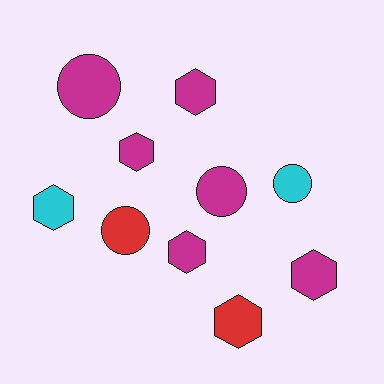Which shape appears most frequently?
Hexagon, with 6 objects.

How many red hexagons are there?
There is 1 red hexagon.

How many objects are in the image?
There are 10 objects.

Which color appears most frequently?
Magenta, with 6 objects.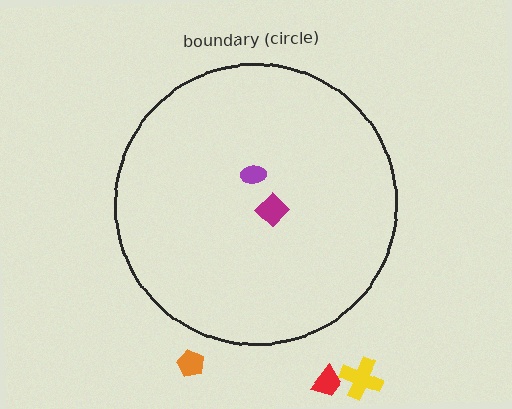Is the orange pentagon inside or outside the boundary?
Outside.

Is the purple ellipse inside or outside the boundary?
Inside.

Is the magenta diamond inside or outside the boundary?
Inside.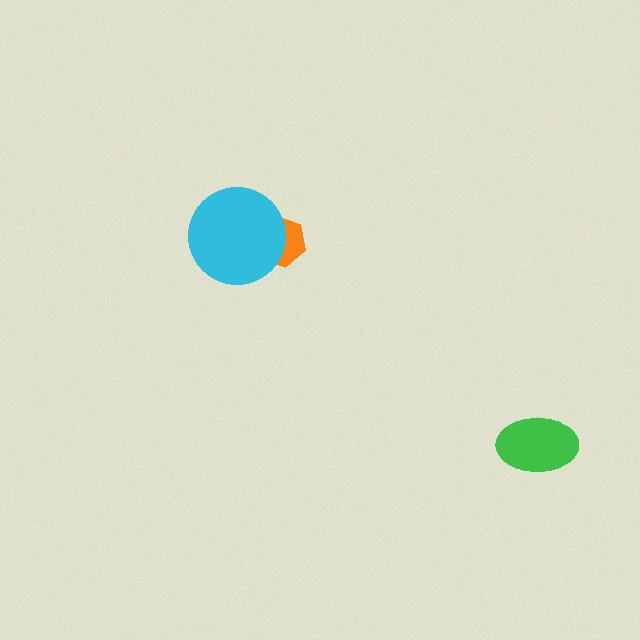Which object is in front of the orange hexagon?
The cyan circle is in front of the orange hexagon.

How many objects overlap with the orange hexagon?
1 object overlaps with the orange hexagon.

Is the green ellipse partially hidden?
No, no other shape covers it.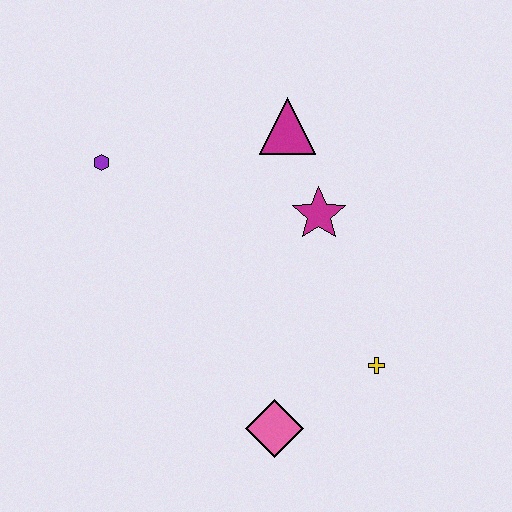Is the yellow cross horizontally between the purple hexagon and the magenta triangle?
No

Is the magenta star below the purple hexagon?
Yes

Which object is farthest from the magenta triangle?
The pink diamond is farthest from the magenta triangle.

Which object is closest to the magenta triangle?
The magenta star is closest to the magenta triangle.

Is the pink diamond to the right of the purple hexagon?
Yes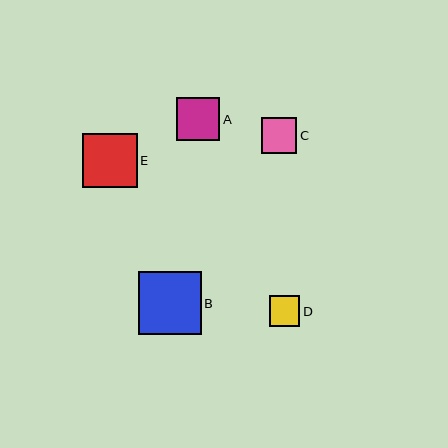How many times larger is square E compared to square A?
Square E is approximately 1.3 times the size of square A.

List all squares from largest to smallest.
From largest to smallest: B, E, A, C, D.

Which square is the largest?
Square B is the largest with a size of approximately 63 pixels.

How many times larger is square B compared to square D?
Square B is approximately 2.1 times the size of square D.